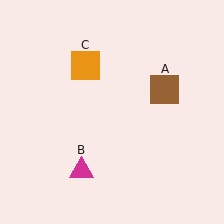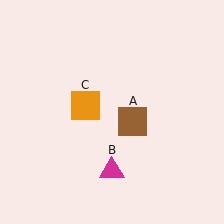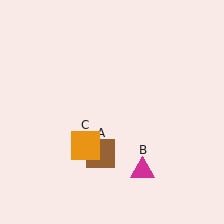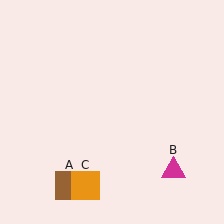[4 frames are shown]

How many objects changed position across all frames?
3 objects changed position: brown square (object A), magenta triangle (object B), orange square (object C).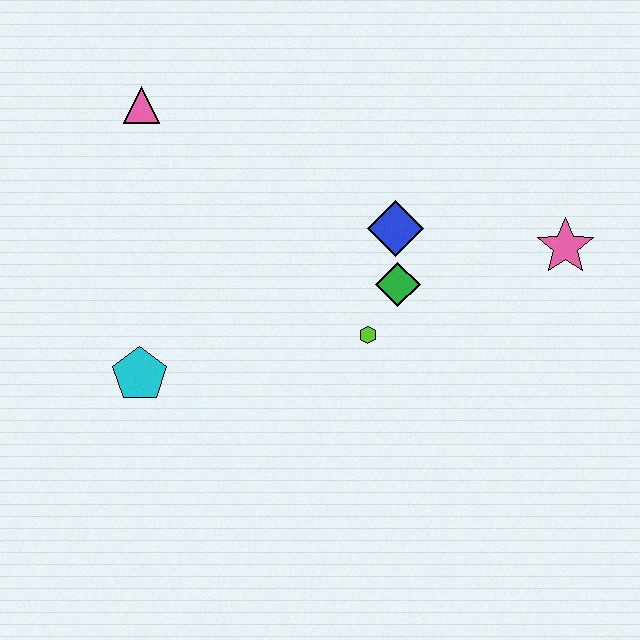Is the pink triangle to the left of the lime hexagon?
Yes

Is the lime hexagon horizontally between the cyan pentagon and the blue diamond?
Yes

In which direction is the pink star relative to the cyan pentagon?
The pink star is to the right of the cyan pentagon.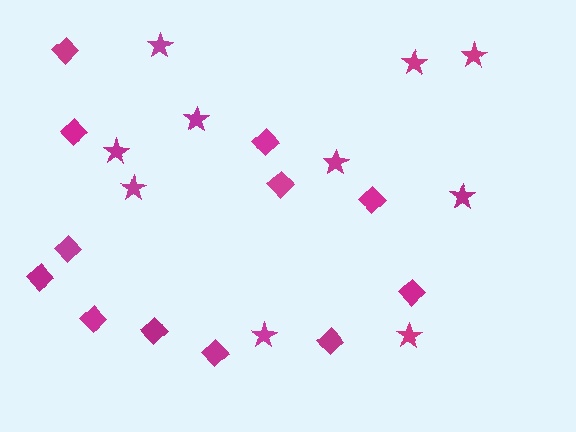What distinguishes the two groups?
There are 2 groups: one group of diamonds (12) and one group of stars (10).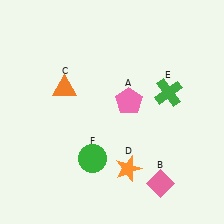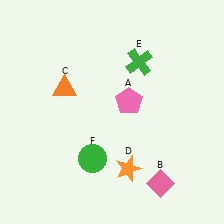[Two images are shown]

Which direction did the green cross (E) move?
The green cross (E) moved up.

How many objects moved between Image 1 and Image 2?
1 object moved between the two images.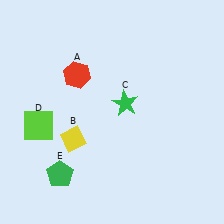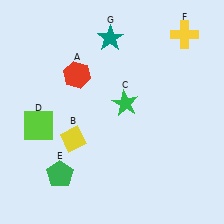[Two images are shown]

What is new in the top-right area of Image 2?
A yellow cross (F) was added in the top-right area of Image 2.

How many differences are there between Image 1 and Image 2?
There are 2 differences between the two images.